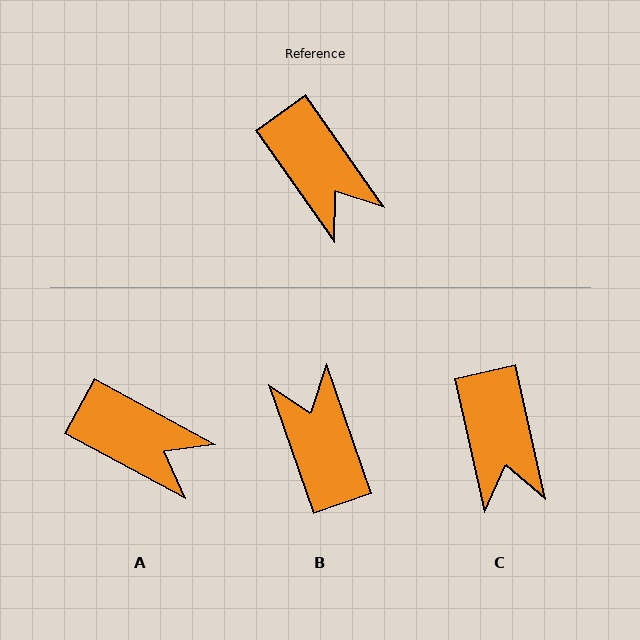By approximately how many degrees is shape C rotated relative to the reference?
Approximately 23 degrees clockwise.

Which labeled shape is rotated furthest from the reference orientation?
B, about 164 degrees away.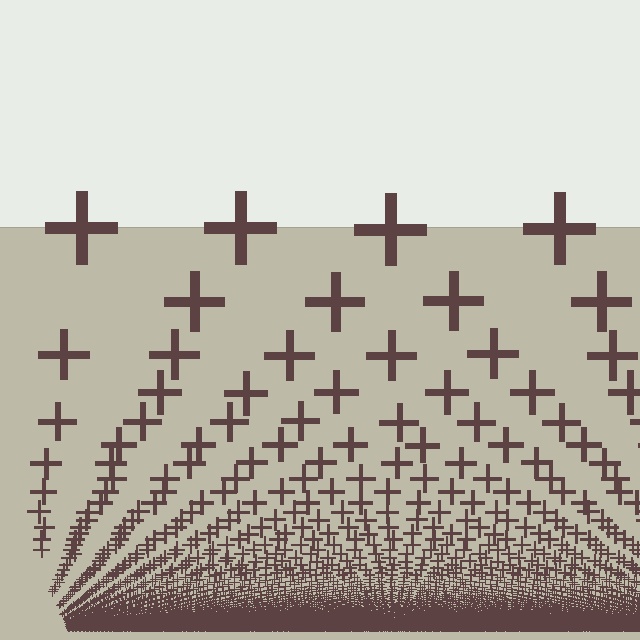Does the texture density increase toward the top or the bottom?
Density increases toward the bottom.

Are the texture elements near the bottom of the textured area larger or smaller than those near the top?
Smaller. The gradient is inverted — elements near the bottom are smaller and denser.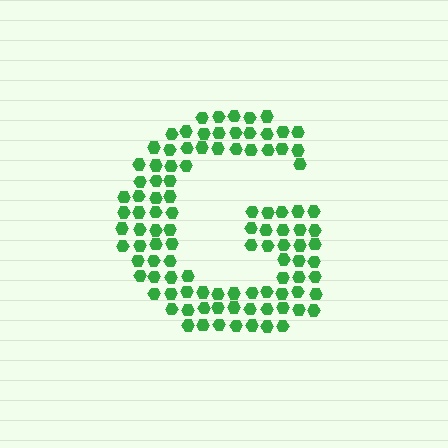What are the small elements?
The small elements are hexagons.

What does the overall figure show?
The overall figure shows the letter G.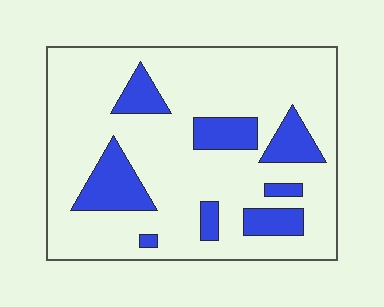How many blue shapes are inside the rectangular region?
8.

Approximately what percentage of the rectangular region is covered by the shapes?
Approximately 20%.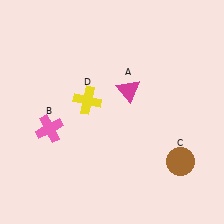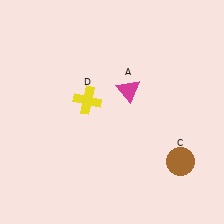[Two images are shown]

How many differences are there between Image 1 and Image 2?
There is 1 difference between the two images.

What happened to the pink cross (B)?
The pink cross (B) was removed in Image 2. It was in the bottom-left area of Image 1.